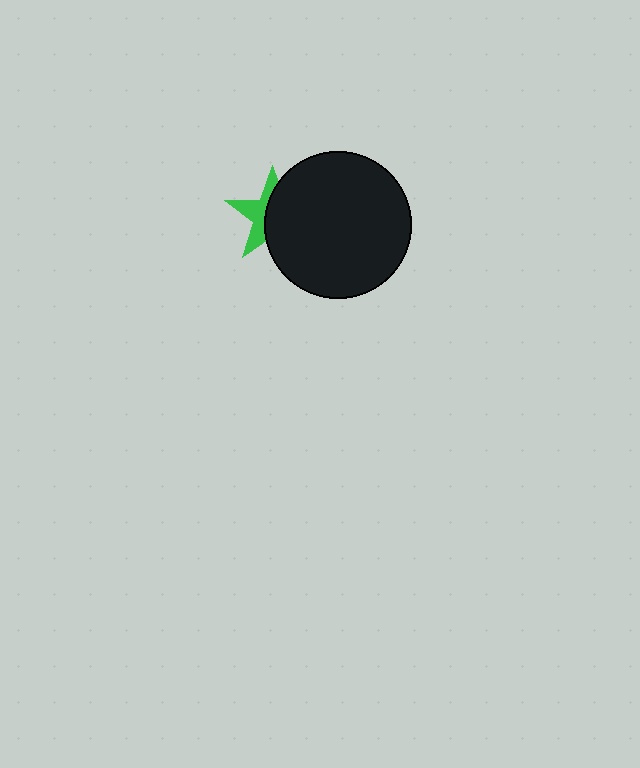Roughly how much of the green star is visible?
A small part of it is visible (roughly 42%).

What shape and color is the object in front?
The object in front is a black circle.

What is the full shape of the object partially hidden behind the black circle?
The partially hidden object is a green star.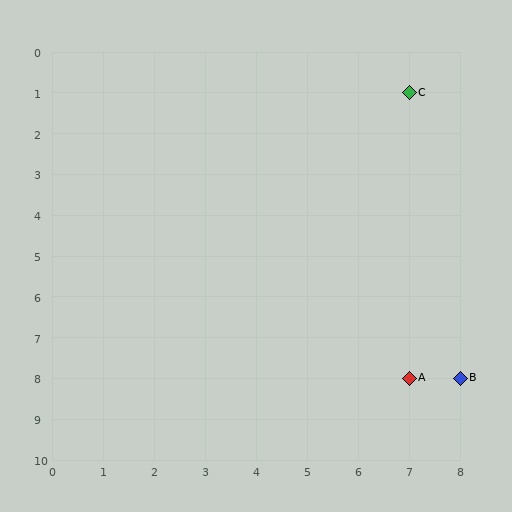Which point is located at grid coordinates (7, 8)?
Point A is at (7, 8).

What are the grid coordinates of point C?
Point C is at grid coordinates (7, 1).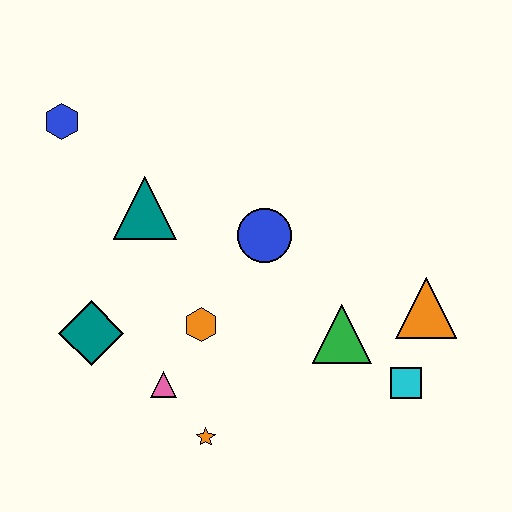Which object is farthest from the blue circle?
The blue hexagon is farthest from the blue circle.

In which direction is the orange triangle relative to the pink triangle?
The orange triangle is to the right of the pink triangle.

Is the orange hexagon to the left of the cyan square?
Yes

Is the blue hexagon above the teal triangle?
Yes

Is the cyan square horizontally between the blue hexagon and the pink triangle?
No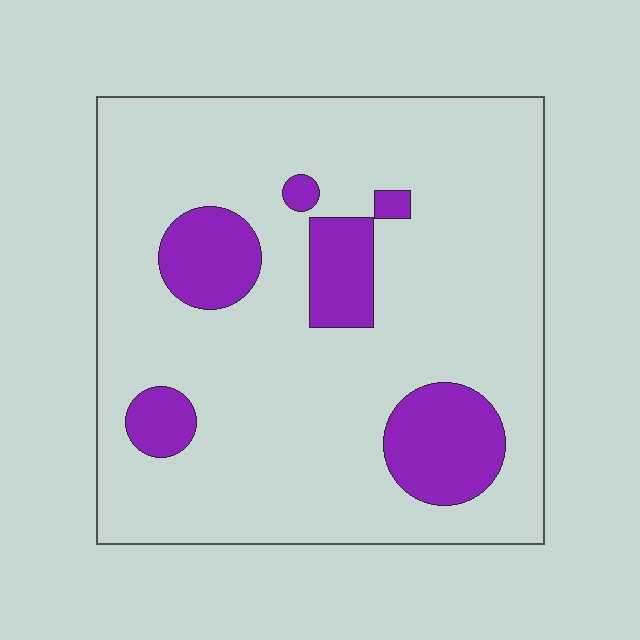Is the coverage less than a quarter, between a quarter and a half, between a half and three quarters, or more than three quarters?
Less than a quarter.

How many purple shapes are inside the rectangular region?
6.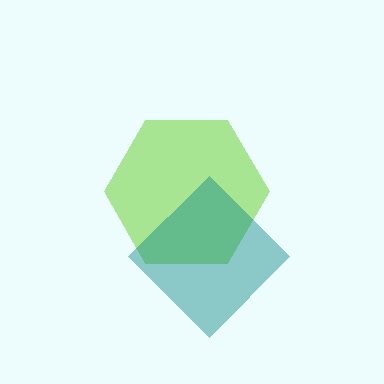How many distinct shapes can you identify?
There are 2 distinct shapes: a lime hexagon, a teal diamond.